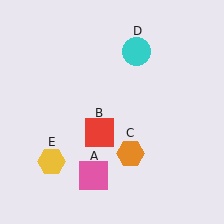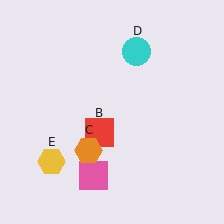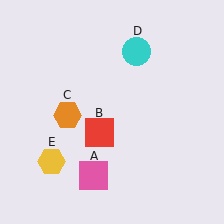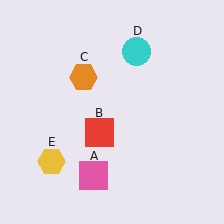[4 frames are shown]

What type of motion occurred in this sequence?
The orange hexagon (object C) rotated clockwise around the center of the scene.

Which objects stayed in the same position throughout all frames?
Pink square (object A) and red square (object B) and cyan circle (object D) and yellow hexagon (object E) remained stationary.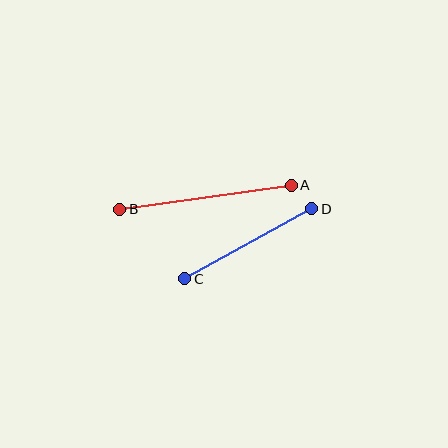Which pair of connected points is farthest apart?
Points A and B are farthest apart.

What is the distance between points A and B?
The distance is approximately 173 pixels.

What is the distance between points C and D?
The distance is approximately 145 pixels.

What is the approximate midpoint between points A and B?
The midpoint is at approximately (206, 197) pixels.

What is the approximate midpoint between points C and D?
The midpoint is at approximately (248, 244) pixels.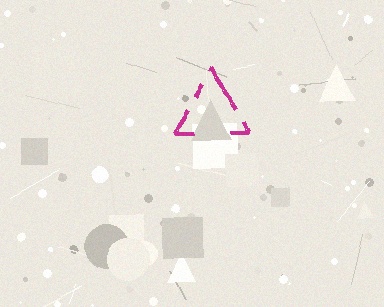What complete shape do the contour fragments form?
The contour fragments form a triangle.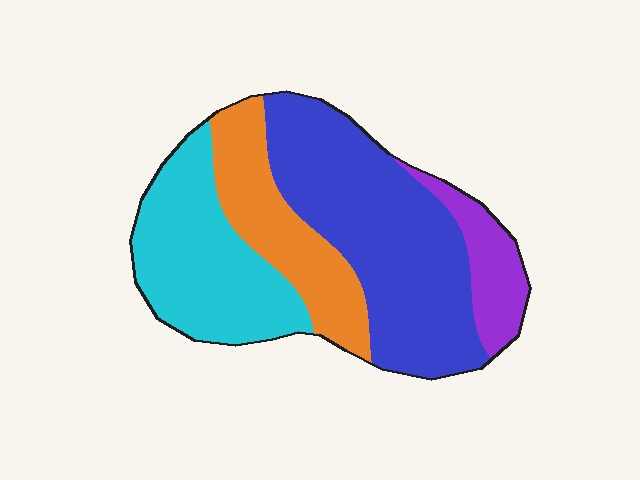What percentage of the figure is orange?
Orange covers around 20% of the figure.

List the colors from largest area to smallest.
From largest to smallest: blue, cyan, orange, purple.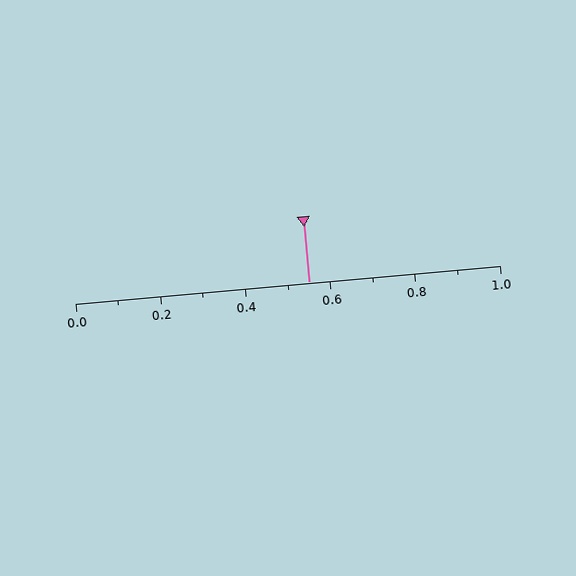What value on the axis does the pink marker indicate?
The marker indicates approximately 0.55.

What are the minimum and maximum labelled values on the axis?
The axis runs from 0.0 to 1.0.